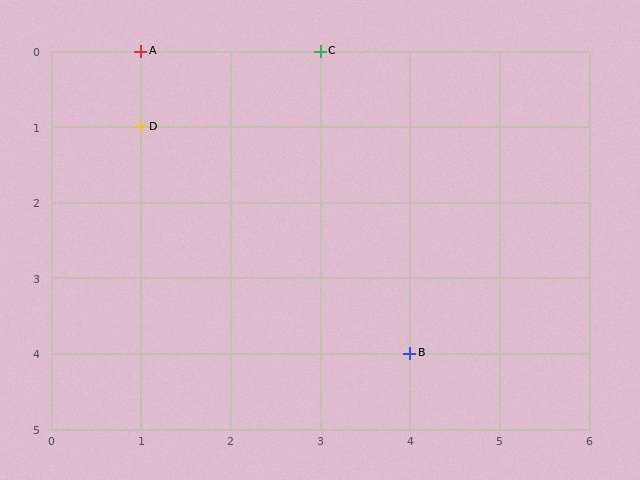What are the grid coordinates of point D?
Point D is at grid coordinates (1, 1).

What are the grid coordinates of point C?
Point C is at grid coordinates (3, 0).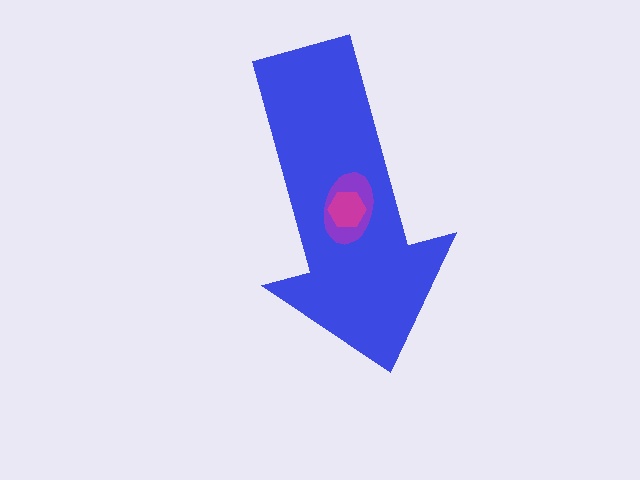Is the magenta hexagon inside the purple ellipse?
Yes.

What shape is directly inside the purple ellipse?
The magenta hexagon.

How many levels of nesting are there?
3.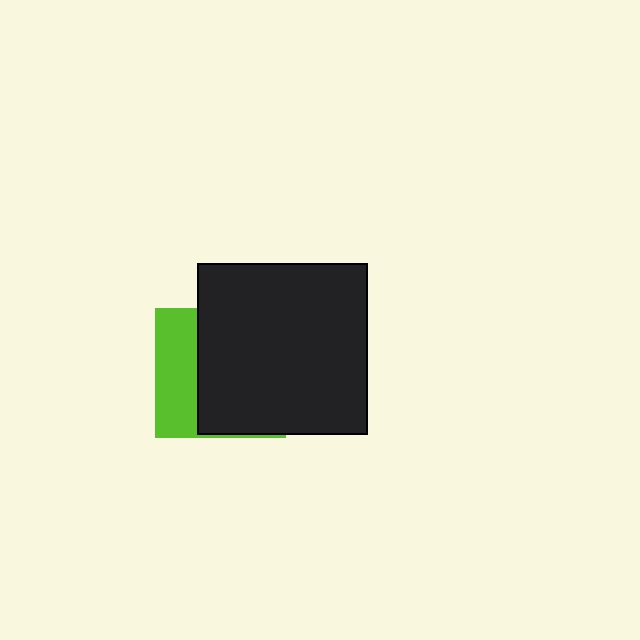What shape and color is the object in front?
The object in front is a black square.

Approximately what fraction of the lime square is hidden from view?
Roughly 67% of the lime square is hidden behind the black square.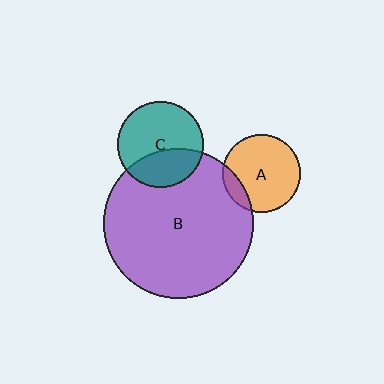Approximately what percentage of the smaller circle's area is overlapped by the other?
Approximately 35%.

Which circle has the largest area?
Circle B (purple).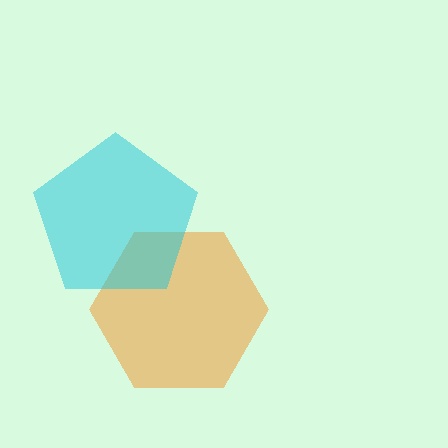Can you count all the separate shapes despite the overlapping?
Yes, there are 2 separate shapes.